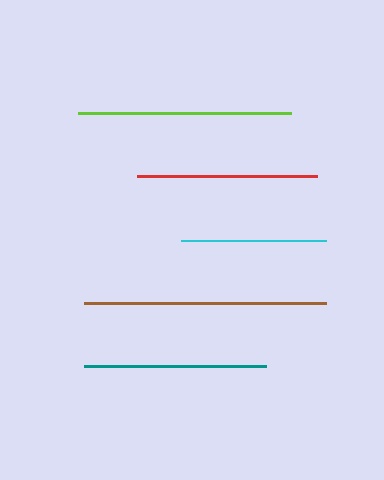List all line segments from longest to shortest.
From longest to shortest: brown, lime, teal, red, cyan.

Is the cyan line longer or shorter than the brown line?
The brown line is longer than the cyan line.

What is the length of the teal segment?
The teal segment is approximately 182 pixels long.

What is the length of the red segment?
The red segment is approximately 180 pixels long.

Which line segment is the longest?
The brown line is the longest at approximately 242 pixels.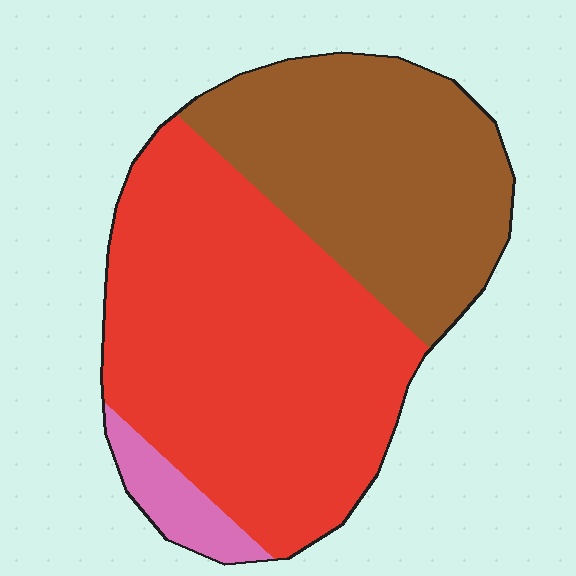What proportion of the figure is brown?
Brown covers 37% of the figure.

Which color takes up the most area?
Red, at roughly 55%.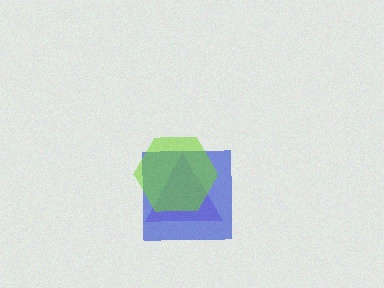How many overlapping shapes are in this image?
There are 3 overlapping shapes in the image.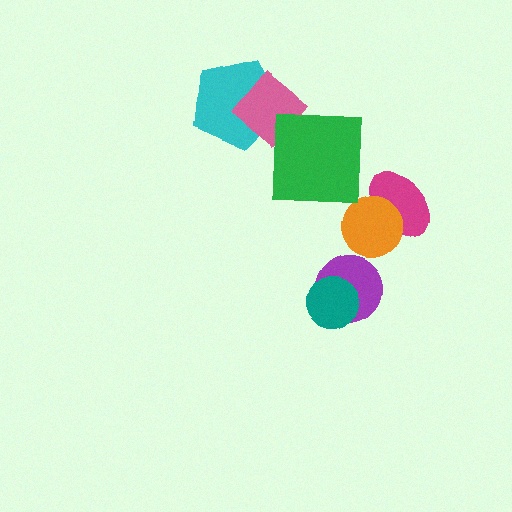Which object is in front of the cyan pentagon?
The pink diamond is in front of the cyan pentagon.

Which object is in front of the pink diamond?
The green square is in front of the pink diamond.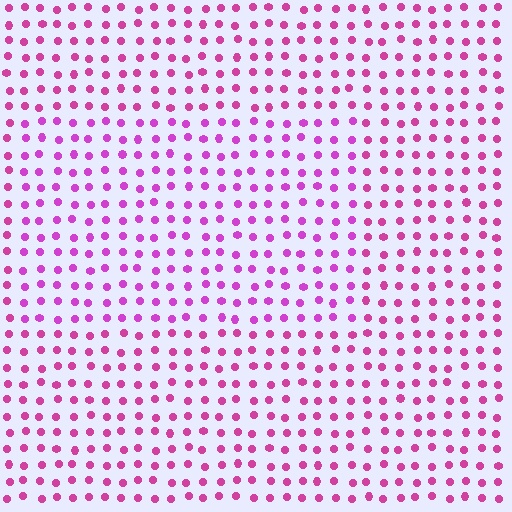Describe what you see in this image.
The image is filled with small magenta elements in a uniform arrangement. A rectangle-shaped region is visible where the elements are tinted to a slightly different hue, forming a subtle color boundary.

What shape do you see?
I see a rectangle.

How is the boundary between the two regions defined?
The boundary is defined purely by a slight shift in hue (about 19 degrees). Spacing, size, and orientation are identical on both sides.